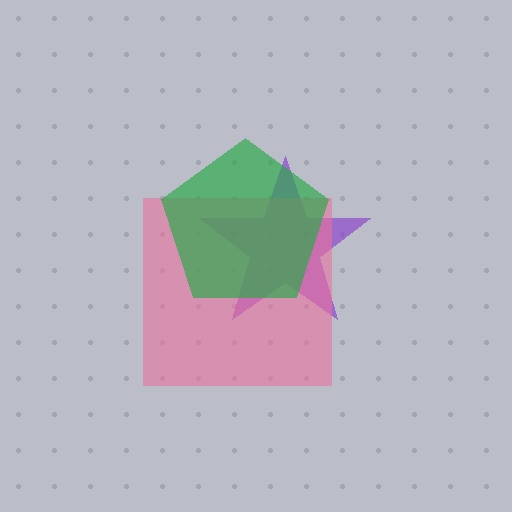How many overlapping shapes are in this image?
There are 3 overlapping shapes in the image.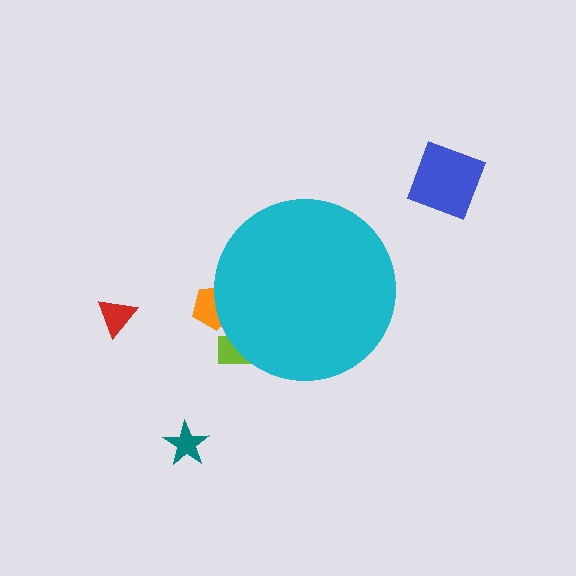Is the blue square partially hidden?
No, the blue square is fully visible.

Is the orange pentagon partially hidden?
Yes, the orange pentagon is partially hidden behind the cyan circle.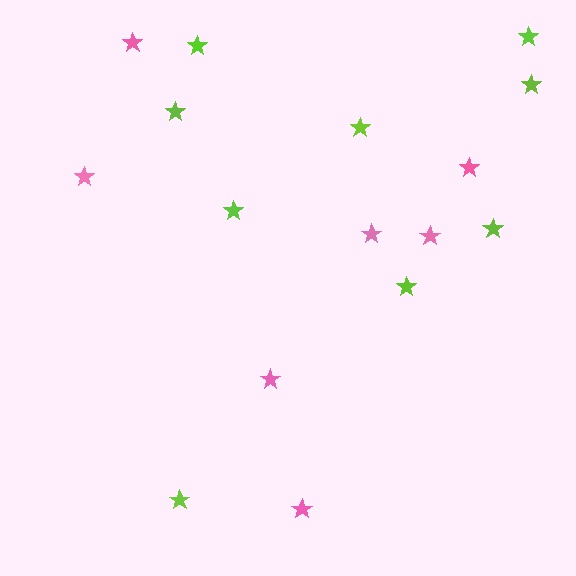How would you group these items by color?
There are 2 groups: one group of lime stars (9) and one group of pink stars (7).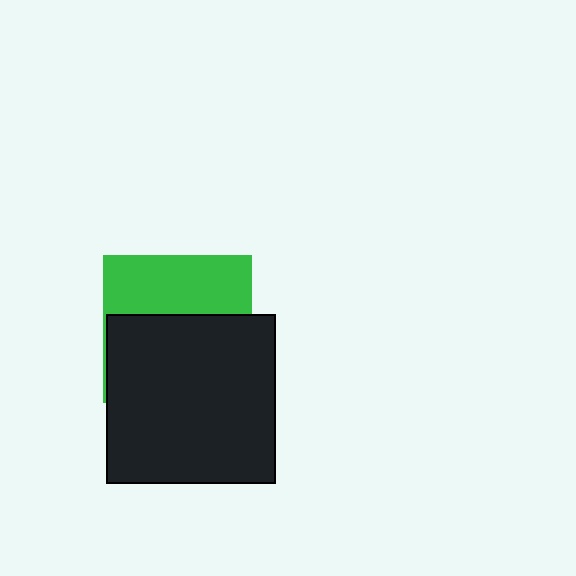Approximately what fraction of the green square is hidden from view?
Roughly 60% of the green square is hidden behind the black square.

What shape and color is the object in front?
The object in front is a black square.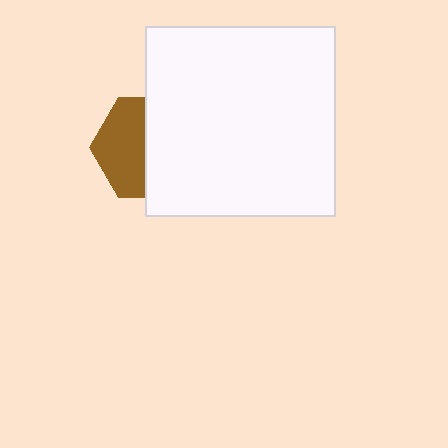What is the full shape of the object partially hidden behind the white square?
The partially hidden object is a brown hexagon.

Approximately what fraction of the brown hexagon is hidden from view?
Roughly 52% of the brown hexagon is hidden behind the white square.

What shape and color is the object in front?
The object in front is a white square.